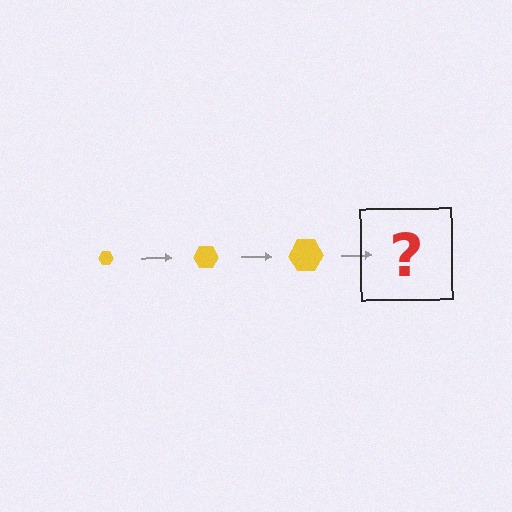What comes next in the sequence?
The next element should be a yellow hexagon, larger than the previous one.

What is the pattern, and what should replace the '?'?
The pattern is that the hexagon gets progressively larger each step. The '?' should be a yellow hexagon, larger than the previous one.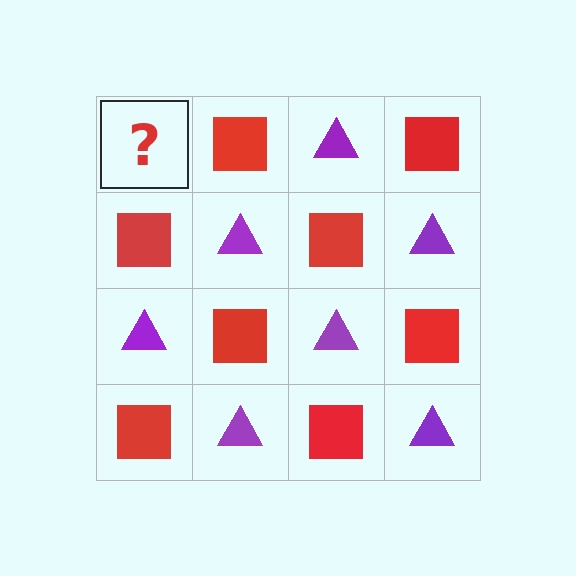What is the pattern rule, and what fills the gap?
The rule is that it alternates purple triangle and red square in a checkerboard pattern. The gap should be filled with a purple triangle.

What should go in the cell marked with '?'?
The missing cell should contain a purple triangle.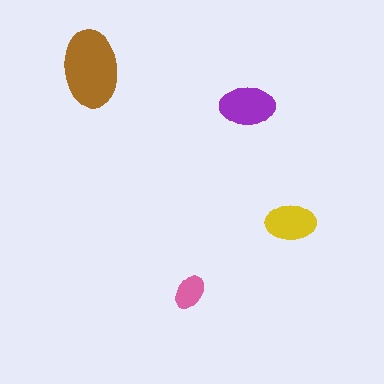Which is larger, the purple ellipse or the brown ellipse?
The brown one.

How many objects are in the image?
There are 4 objects in the image.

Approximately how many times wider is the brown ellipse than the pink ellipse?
About 2 times wider.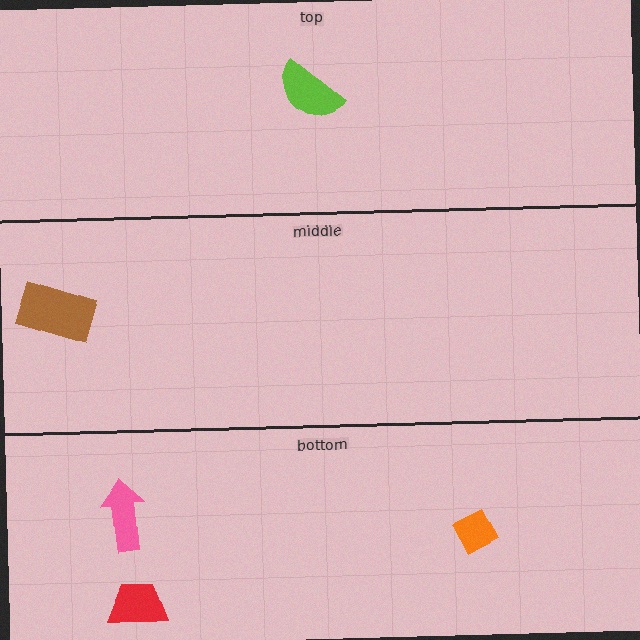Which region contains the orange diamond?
The bottom region.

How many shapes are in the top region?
1.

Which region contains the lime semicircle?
The top region.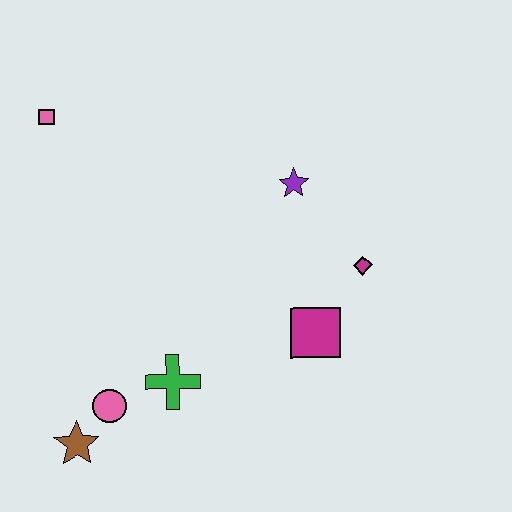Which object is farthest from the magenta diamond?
The pink square is farthest from the magenta diamond.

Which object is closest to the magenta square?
The magenta diamond is closest to the magenta square.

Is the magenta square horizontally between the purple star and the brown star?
No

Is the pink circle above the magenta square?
No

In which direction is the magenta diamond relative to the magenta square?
The magenta diamond is above the magenta square.